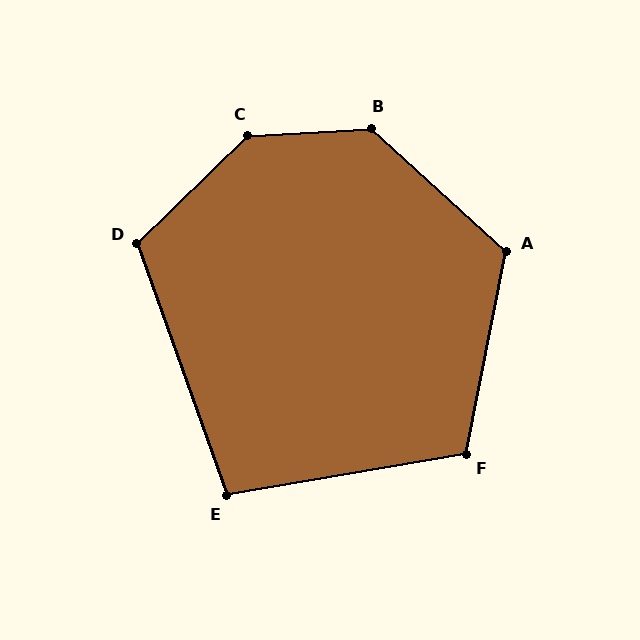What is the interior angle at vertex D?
Approximately 115 degrees (obtuse).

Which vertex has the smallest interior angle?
E, at approximately 100 degrees.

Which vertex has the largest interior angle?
C, at approximately 139 degrees.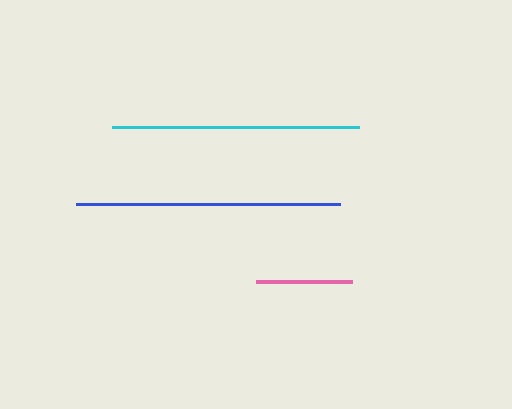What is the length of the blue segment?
The blue segment is approximately 264 pixels long.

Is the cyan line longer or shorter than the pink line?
The cyan line is longer than the pink line.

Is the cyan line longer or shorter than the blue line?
The blue line is longer than the cyan line.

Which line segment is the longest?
The blue line is the longest at approximately 264 pixels.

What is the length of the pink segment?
The pink segment is approximately 95 pixels long.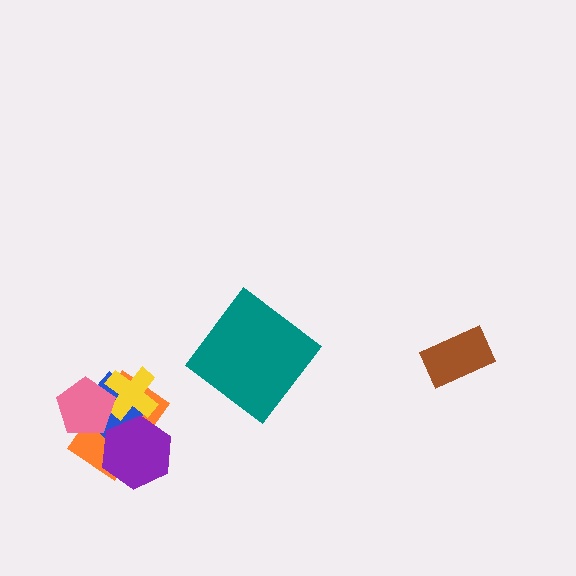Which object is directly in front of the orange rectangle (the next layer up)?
The blue diamond is directly in front of the orange rectangle.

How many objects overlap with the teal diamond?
0 objects overlap with the teal diamond.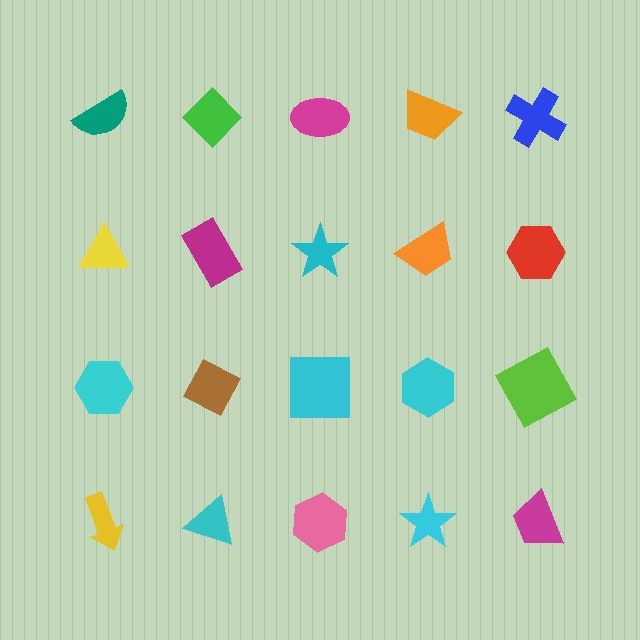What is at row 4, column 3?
A pink hexagon.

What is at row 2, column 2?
A magenta rectangle.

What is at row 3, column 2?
A brown diamond.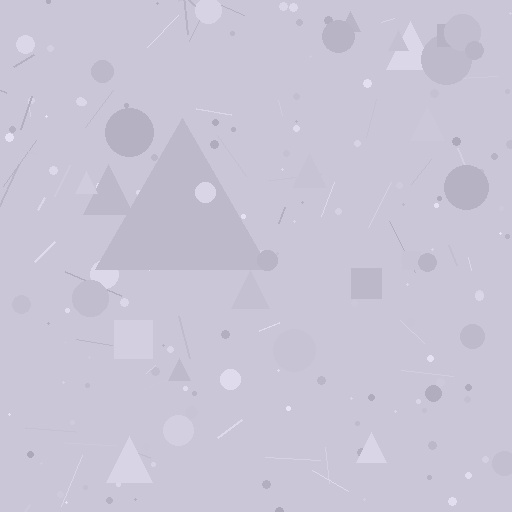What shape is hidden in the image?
A triangle is hidden in the image.